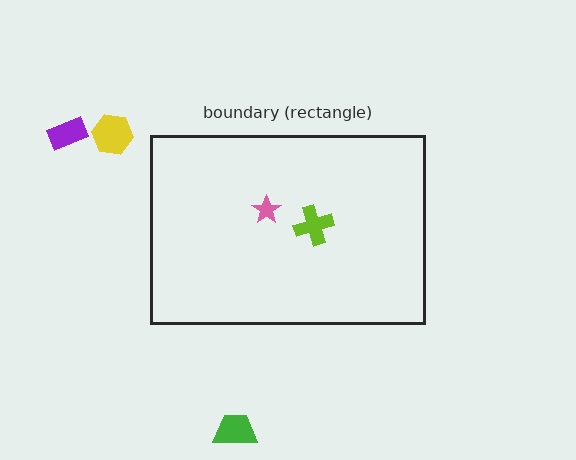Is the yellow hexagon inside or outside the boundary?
Outside.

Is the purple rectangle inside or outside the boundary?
Outside.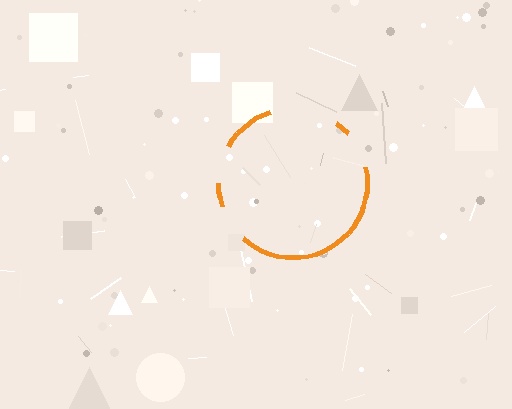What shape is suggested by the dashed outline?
The dashed outline suggests a circle.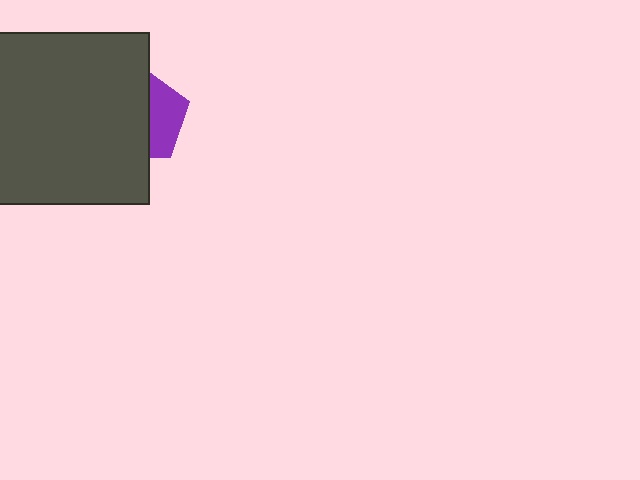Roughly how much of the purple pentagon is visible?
A small part of it is visible (roughly 38%).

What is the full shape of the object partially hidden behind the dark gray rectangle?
The partially hidden object is a purple pentagon.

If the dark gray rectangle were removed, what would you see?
You would see the complete purple pentagon.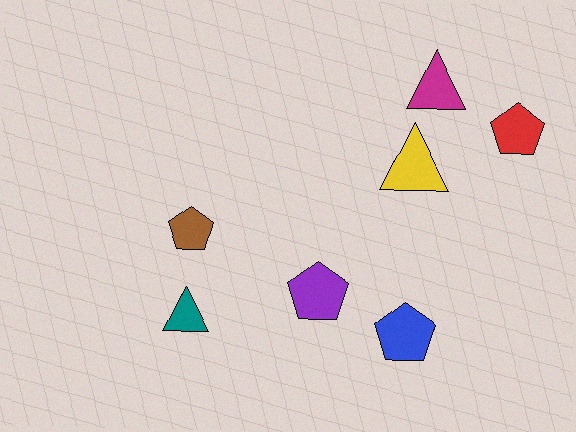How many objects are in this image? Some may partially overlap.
There are 7 objects.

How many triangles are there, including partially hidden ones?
There are 3 triangles.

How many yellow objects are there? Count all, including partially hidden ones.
There is 1 yellow object.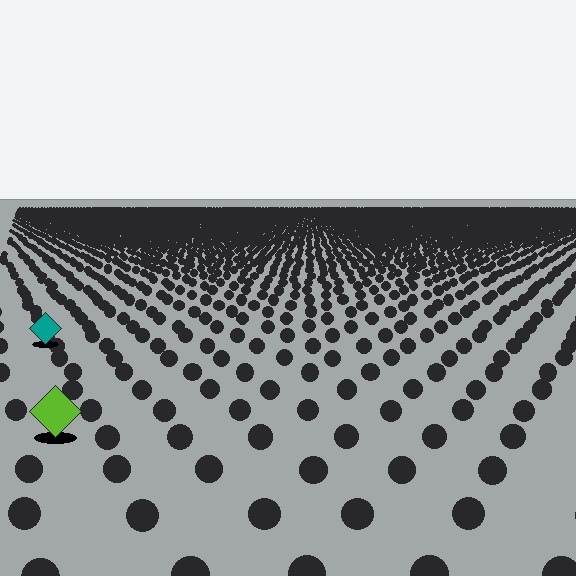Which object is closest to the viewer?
The lime diamond is closest. The texture marks near it are larger and more spread out.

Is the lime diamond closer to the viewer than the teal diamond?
Yes. The lime diamond is closer — you can tell from the texture gradient: the ground texture is coarser near it.